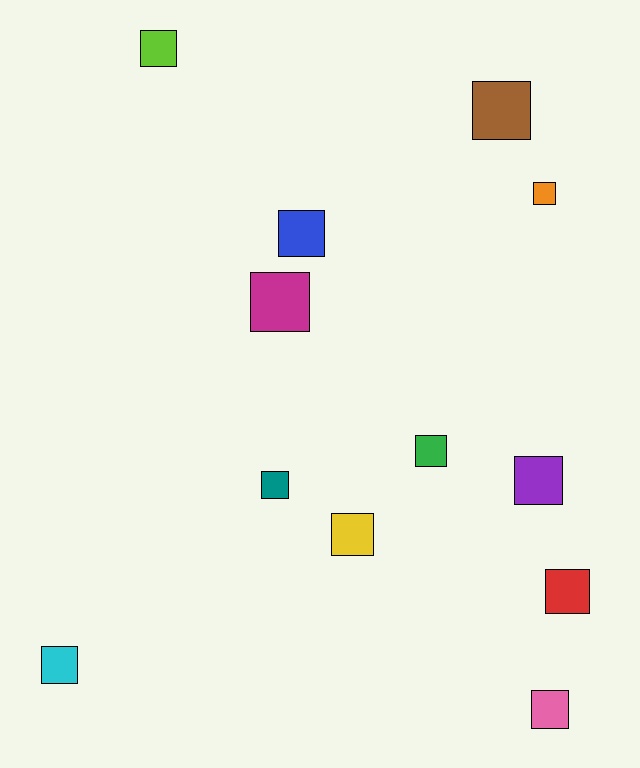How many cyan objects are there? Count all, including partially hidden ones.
There is 1 cyan object.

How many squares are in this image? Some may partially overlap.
There are 12 squares.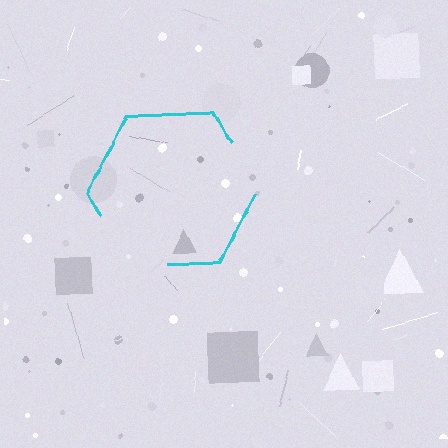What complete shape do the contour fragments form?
The contour fragments form a hexagon.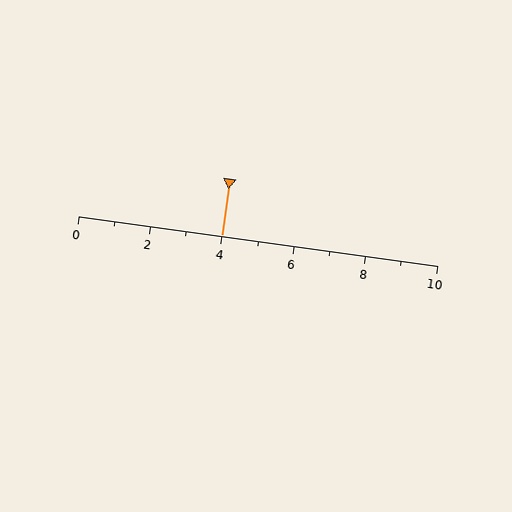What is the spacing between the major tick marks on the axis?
The major ticks are spaced 2 apart.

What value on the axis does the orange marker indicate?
The marker indicates approximately 4.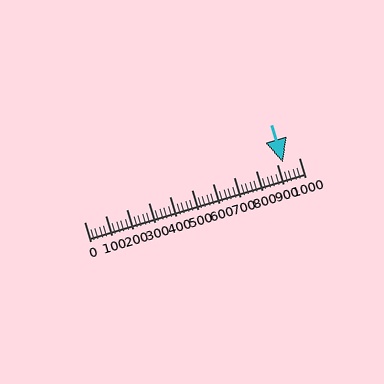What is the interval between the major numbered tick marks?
The major tick marks are spaced 100 units apart.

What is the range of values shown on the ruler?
The ruler shows values from 0 to 1000.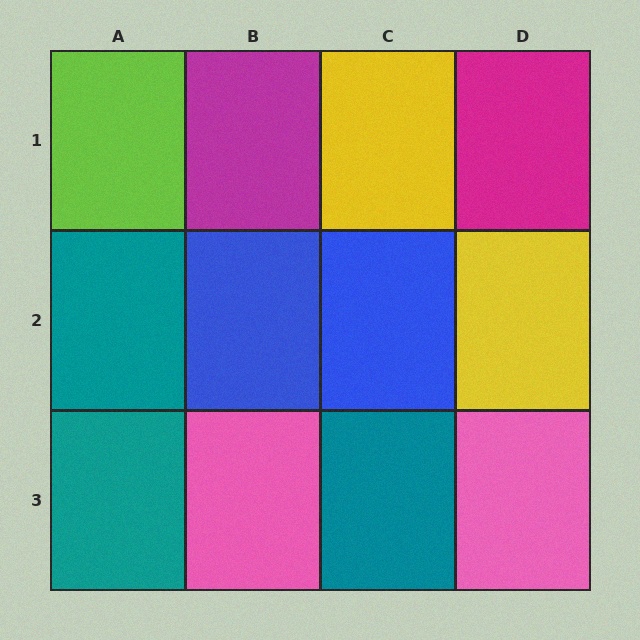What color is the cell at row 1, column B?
Magenta.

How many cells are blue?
2 cells are blue.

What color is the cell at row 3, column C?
Teal.